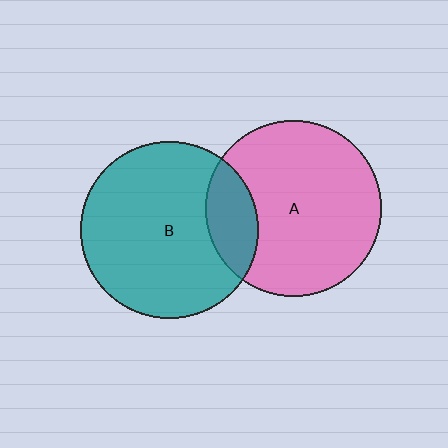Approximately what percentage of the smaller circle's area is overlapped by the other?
Approximately 20%.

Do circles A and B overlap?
Yes.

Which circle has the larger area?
Circle B (teal).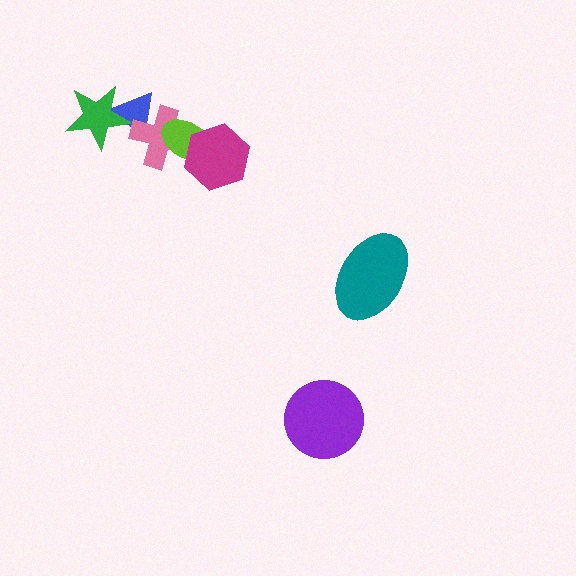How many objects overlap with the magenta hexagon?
1 object overlaps with the magenta hexagon.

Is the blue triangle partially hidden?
Yes, it is partially covered by another shape.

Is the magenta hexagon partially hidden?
No, no other shape covers it.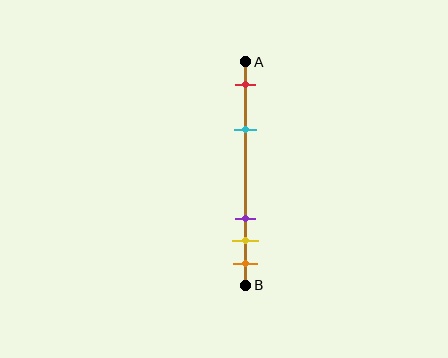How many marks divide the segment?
There are 5 marks dividing the segment.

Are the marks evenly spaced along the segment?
No, the marks are not evenly spaced.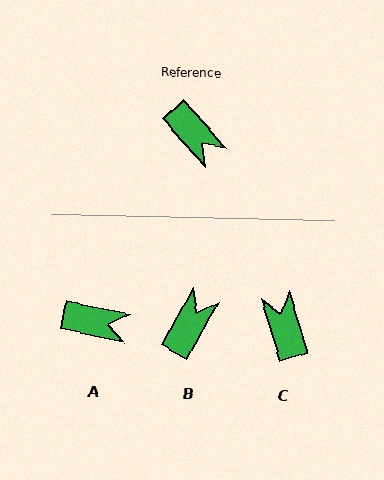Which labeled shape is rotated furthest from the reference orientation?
C, about 155 degrees away.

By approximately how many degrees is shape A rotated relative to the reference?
Approximately 37 degrees counter-clockwise.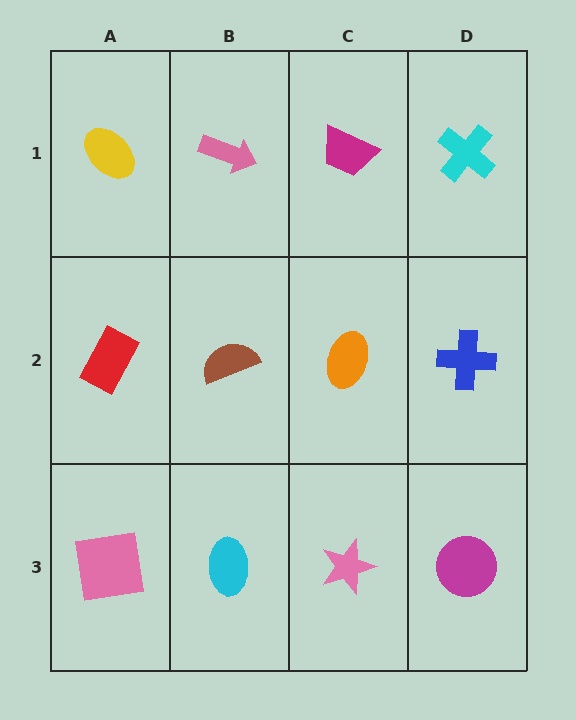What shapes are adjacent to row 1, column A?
A red rectangle (row 2, column A), a pink arrow (row 1, column B).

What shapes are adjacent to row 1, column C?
An orange ellipse (row 2, column C), a pink arrow (row 1, column B), a cyan cross (row 1, column D).